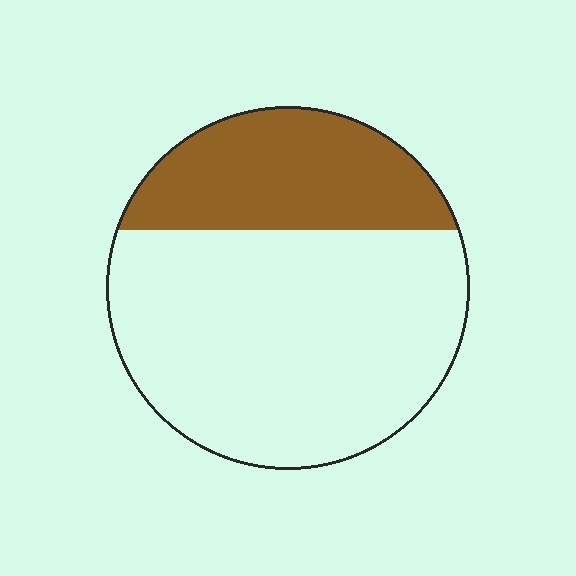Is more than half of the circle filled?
No.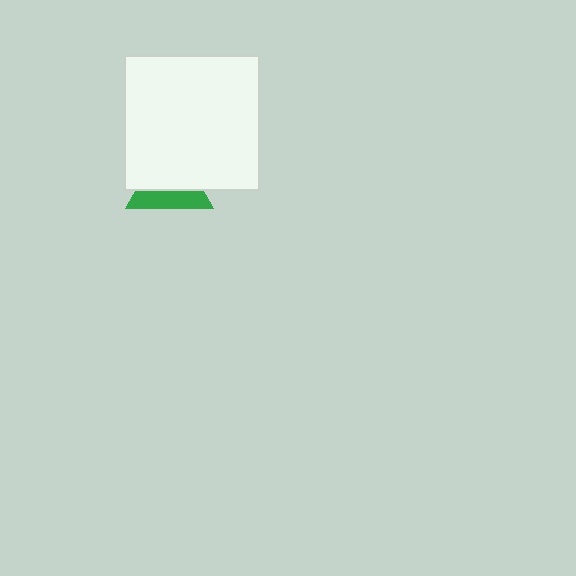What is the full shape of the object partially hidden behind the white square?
The partially hidden object is a green triangle.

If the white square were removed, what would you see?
You would see the complete green triangle.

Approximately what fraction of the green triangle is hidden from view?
Roughly 60% of the green triangle is hidden behind the white square.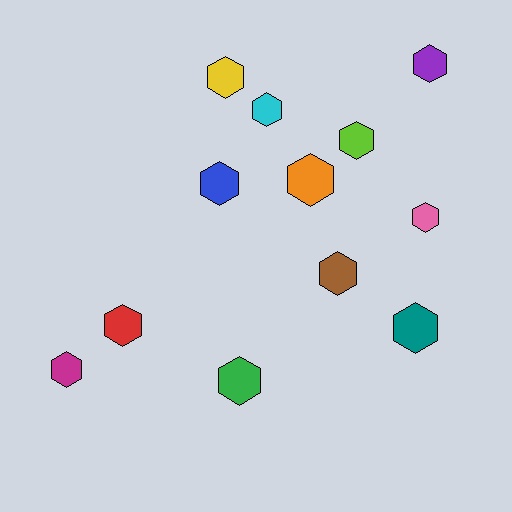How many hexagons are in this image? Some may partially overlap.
There are 12 hexagons.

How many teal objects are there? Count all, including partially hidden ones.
There is 1 teal object.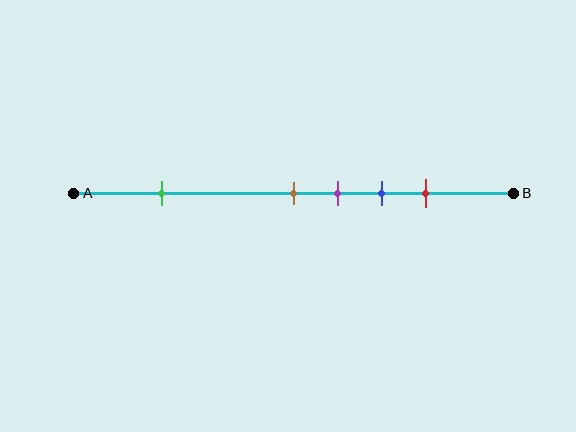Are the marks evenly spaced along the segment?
No, the marks are not evenly spaced.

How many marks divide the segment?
There are 5 marks dividing the segment.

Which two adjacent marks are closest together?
The brown and purple marks are the closest adjacent pair.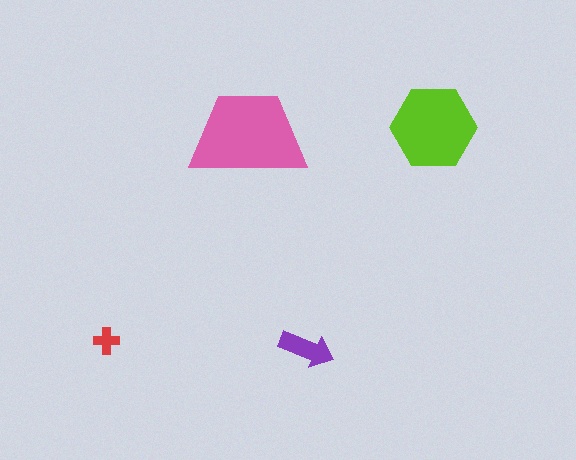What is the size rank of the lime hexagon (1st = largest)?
2nd.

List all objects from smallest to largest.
The red cross, the purple arrow, the lime hexagon, the pink trapezoid.